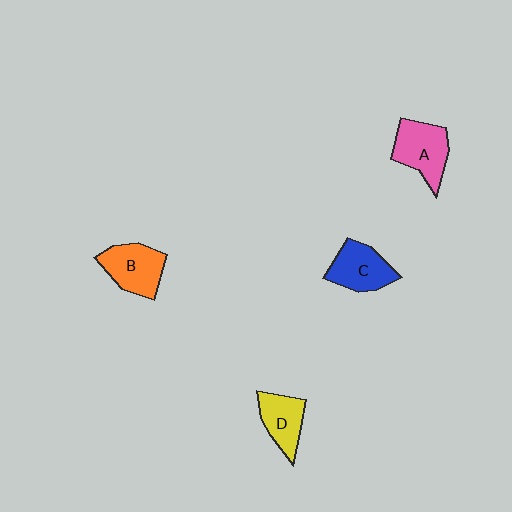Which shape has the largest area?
Shape A (pink).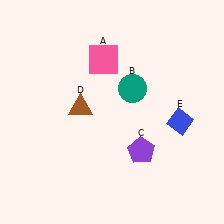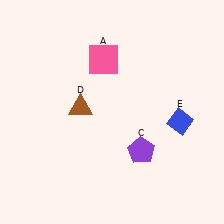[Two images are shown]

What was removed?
The teal circle (B) was removed in Image 2.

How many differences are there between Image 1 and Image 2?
There is 1 difference between the two images.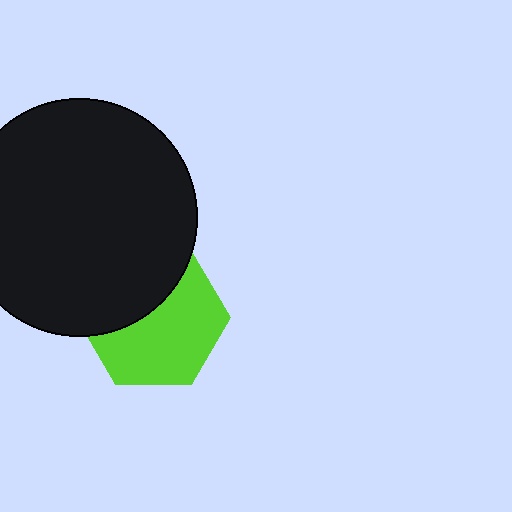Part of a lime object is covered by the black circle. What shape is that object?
It is a hexagon.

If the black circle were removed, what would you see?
You would see the complete lime hexagon.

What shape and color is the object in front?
The object in front is a black circle.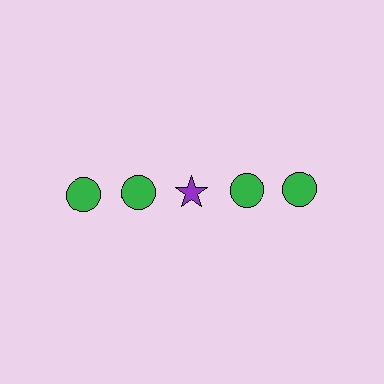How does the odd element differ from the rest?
It differs in both color (purple instead of green) and shape (star instead of circle).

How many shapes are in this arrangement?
There are 5 shapes arranged in a grid pattern.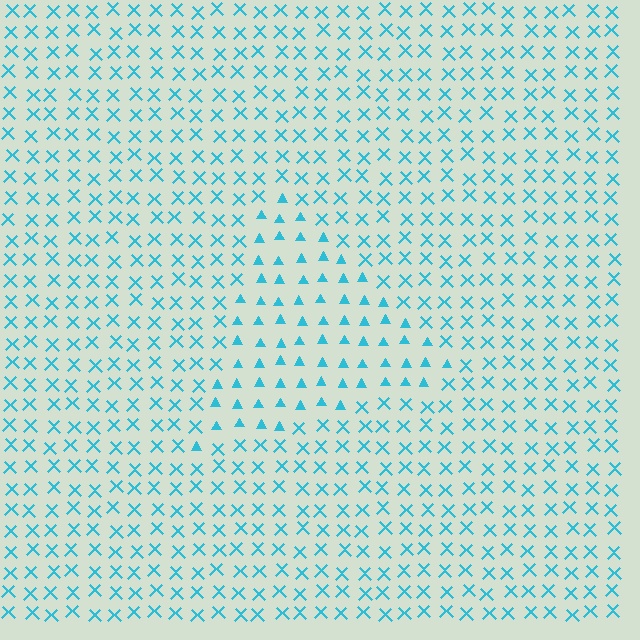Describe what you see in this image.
The image is filled with small cyan elements arranged in a uniform grid. A triangle-shaped region contains triangles, while the surrounding area contains X marks. The boundary is defined purely by the change in element shape.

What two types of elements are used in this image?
The image uses triangles inside the triangle region and X marks outside it.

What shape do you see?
I see a triangle.